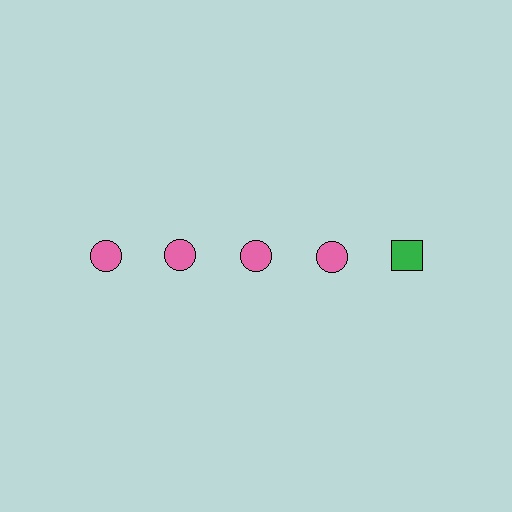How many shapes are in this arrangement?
There are 5 shapes arranged in a grid pattern.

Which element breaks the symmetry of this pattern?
The green square in the top row, rightmost column breaks the symmetry. All other shapes are pink circles.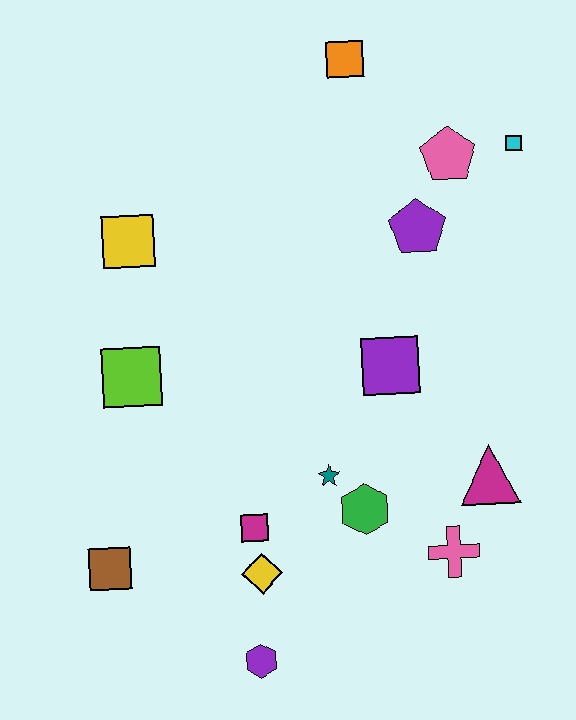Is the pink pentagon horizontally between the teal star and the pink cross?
No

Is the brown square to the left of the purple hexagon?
Yes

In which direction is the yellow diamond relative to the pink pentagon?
The yellow diamond is below the pink pentagon.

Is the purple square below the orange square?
Yes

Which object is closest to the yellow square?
The lime square is closest to the yellow square.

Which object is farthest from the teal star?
The orange square is farthest from the teal star.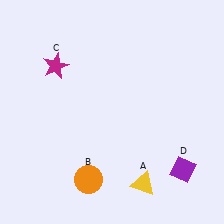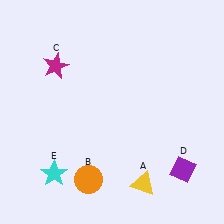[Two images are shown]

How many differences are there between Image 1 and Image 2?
There is 1 difference between the two images.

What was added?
A cyan star (E) was added in Image 2.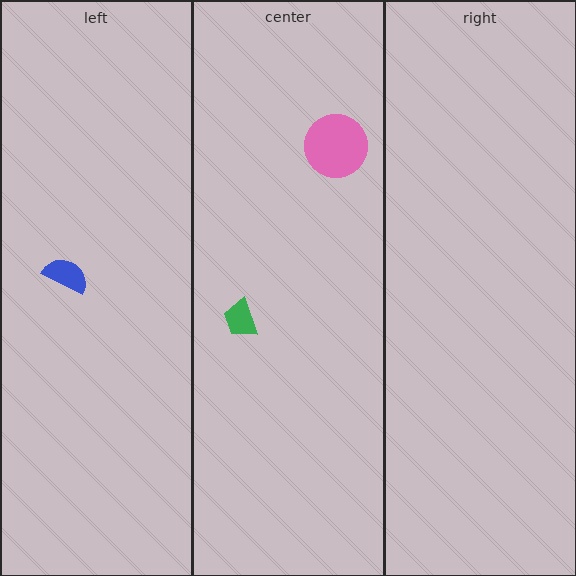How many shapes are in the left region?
1.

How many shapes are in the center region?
2.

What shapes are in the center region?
The pink circle, the green trapezoid.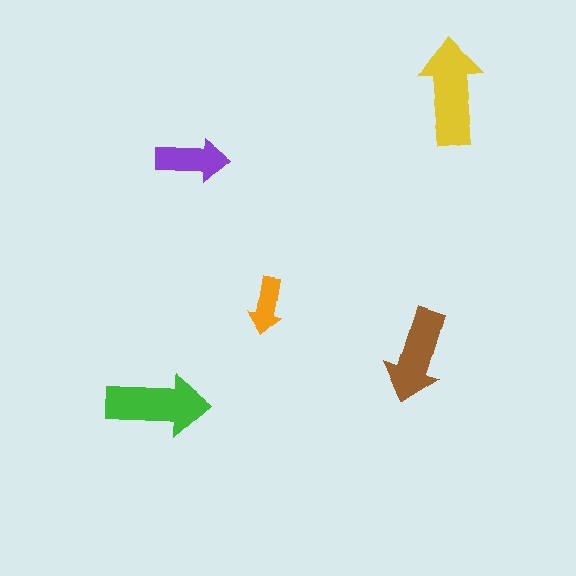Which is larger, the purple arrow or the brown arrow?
The brown one.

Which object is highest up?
The yellow arrow is topmost.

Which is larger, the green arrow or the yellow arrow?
The yellow one.